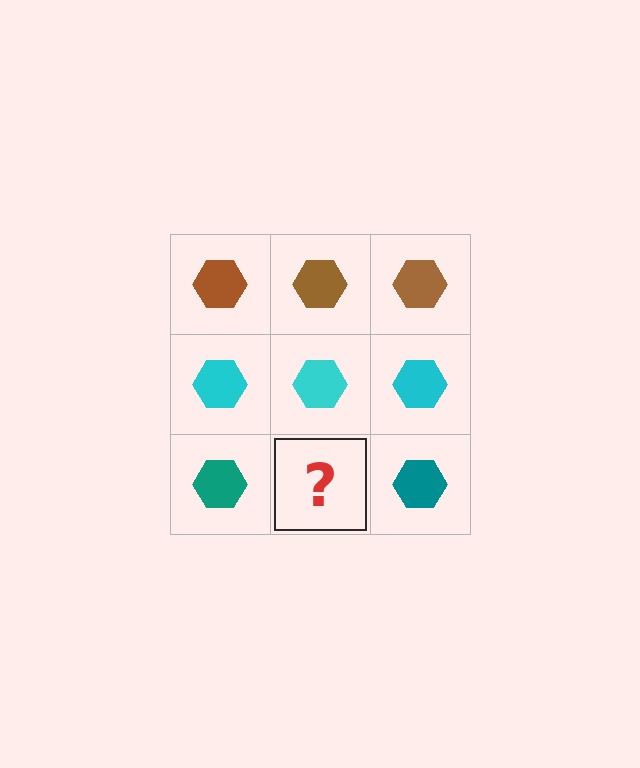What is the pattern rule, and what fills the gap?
The rule is that each row has a consistent color. The gap should be filled with a teal hexagon.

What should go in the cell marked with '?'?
The missing cell should contain a teal hexagon.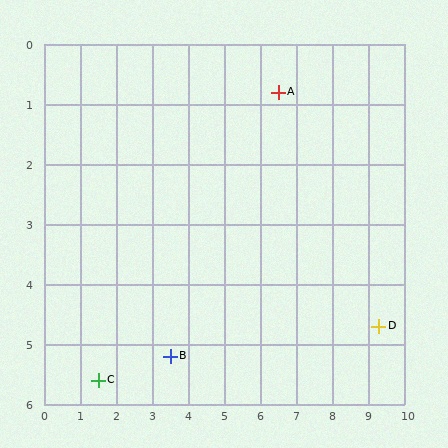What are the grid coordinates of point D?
Point D is at approximately (9.3, 4.7).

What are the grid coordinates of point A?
Point A is at approximately (6.5, 0.8).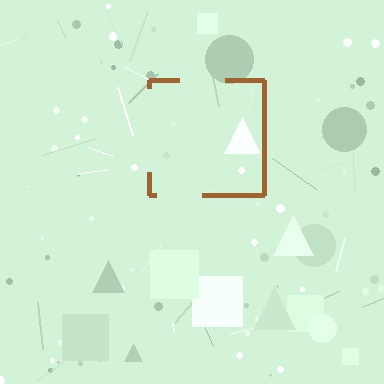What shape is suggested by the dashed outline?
The dashed outline suggests a square.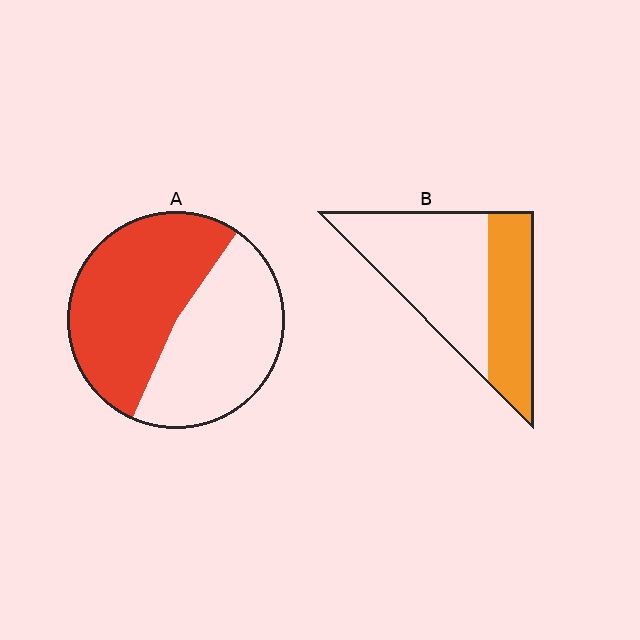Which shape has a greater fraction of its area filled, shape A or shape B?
Shape A.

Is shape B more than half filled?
No.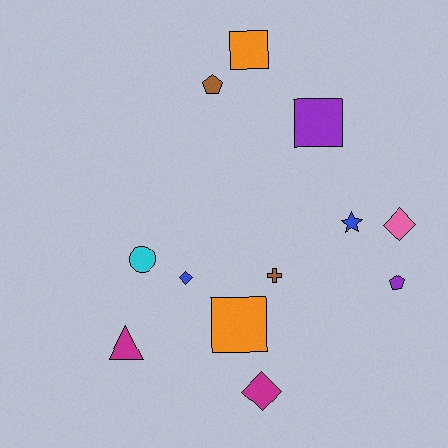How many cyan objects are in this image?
There is 1 cyan object.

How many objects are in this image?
There are 12 objects.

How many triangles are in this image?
There is 1 triangle.